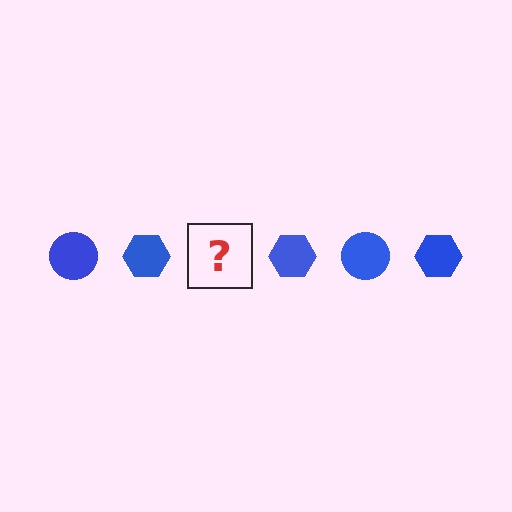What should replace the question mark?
The question mark should be replaced with a blue circle.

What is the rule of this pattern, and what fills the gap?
The rule is that the pattern cycles through circle, hexagon shapes in blue. The gap should be filled with a blue circle.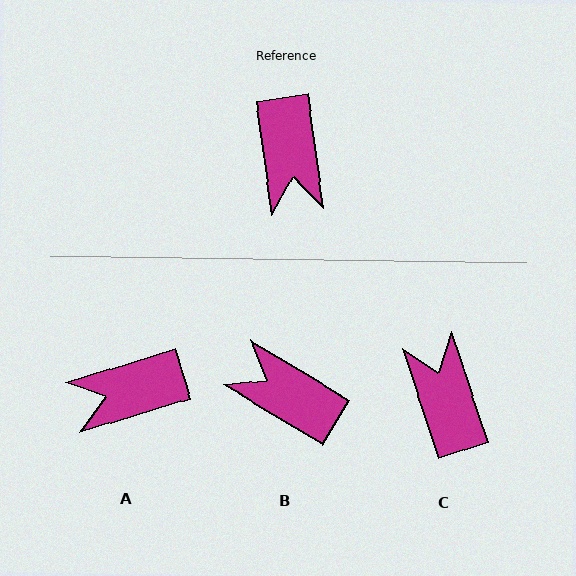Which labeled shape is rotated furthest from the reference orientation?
C, about 169 degrees away.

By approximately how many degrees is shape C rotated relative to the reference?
Approximately 169 degrees clockwise.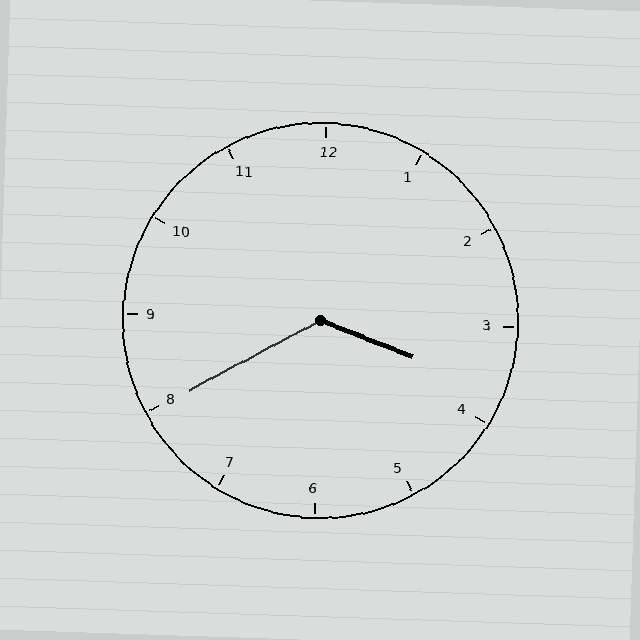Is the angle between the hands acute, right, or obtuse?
It is obtuse.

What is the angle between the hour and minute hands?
Approximately 130 degrees.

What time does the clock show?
3:40.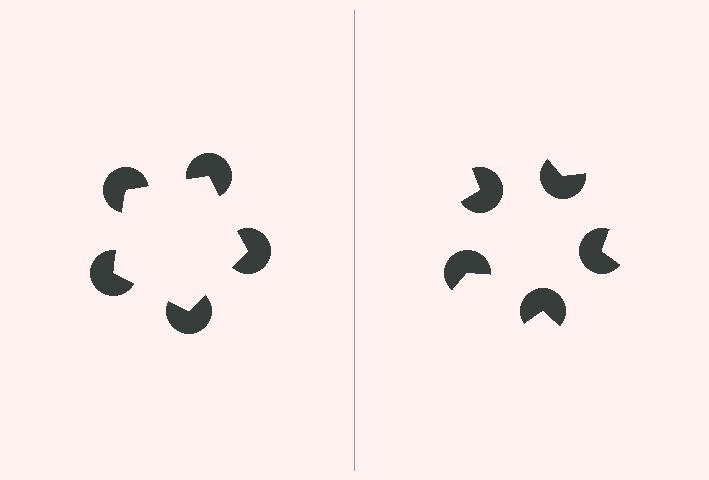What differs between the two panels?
The pac-man discs are positioned identically on both sides; only the wedge orientations differ. On the left they align to a pentagon; on the right they are misaligned.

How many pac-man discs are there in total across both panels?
10 — 5 on each side.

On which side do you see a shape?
An illusory pentagon appears on the left side. On the right side the wedge cuts are rotated, so no coherent shape forms.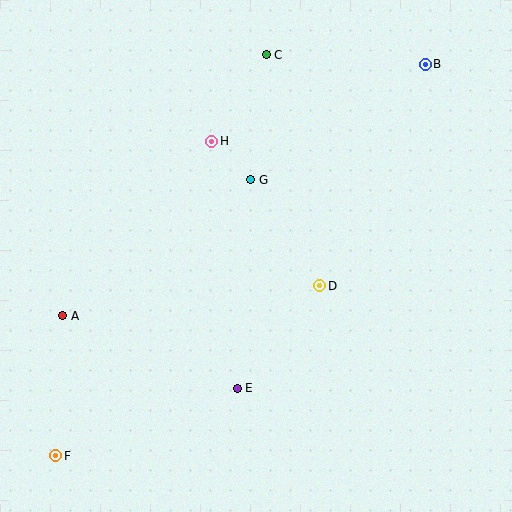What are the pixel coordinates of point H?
Point H is at (212, 141).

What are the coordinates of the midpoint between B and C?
The midpoint between B and C is at (346, 60).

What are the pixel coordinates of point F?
Point F is at (56, 456).